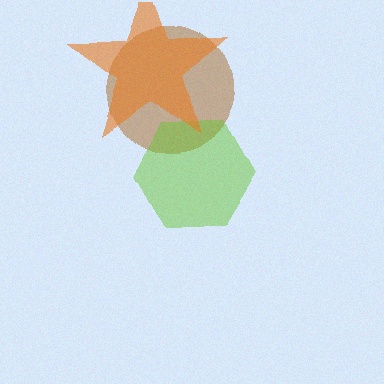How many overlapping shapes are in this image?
There are 3 overlapping shapes in the image.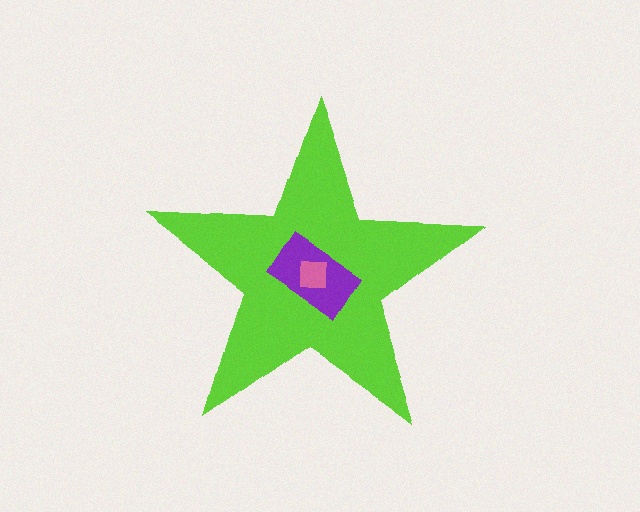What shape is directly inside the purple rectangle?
The pink square.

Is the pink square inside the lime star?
Yes.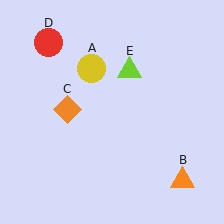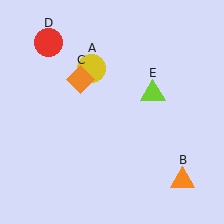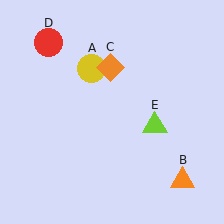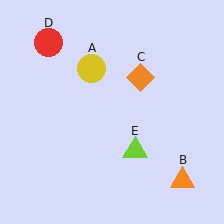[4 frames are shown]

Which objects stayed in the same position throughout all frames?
Yellow circle (object A) and orange triangle (object B) and red circle (object D) remained stationary.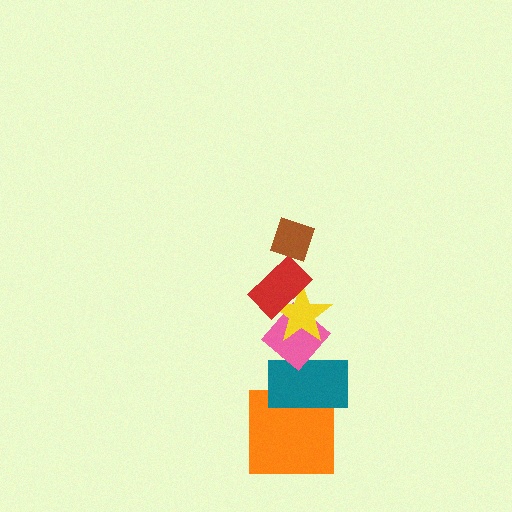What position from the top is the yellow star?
The yellow star is 3rd from the top.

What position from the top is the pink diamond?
The pink diamond is 4th from the top.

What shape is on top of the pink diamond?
The yellow star is on top of the pink diamond.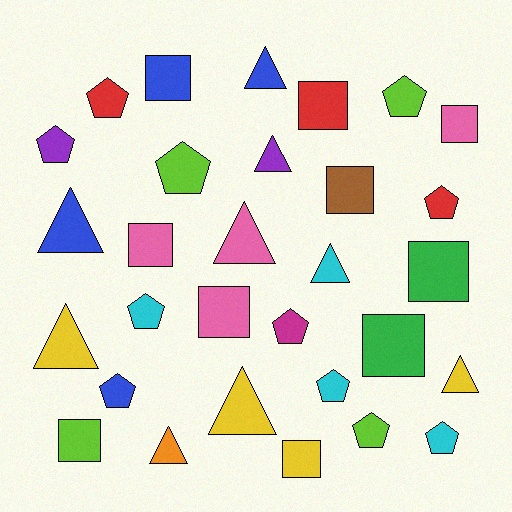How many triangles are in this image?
There are 9 triangles.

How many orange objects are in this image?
There is 1 orange object.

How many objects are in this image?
There are 30 objects.